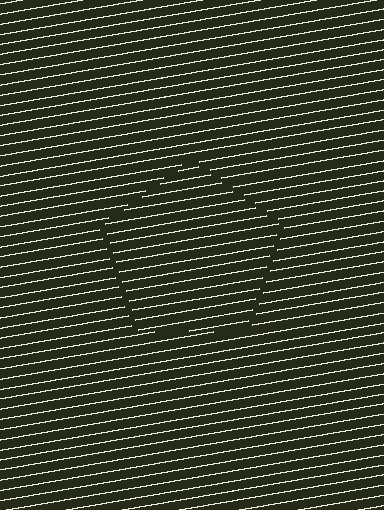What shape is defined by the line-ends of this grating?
An illusory pentagon. The interior of the shape contains the same grating, shifted by half a period — the contour is defined by the phase discontinuity where line-ends from the inner and outer gratings abut.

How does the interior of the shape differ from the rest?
The interior of the shape contains the same grating, shifted by half a period — the contour is defined by the phase discontinuity where line-ends from the inner and outer gratings abut.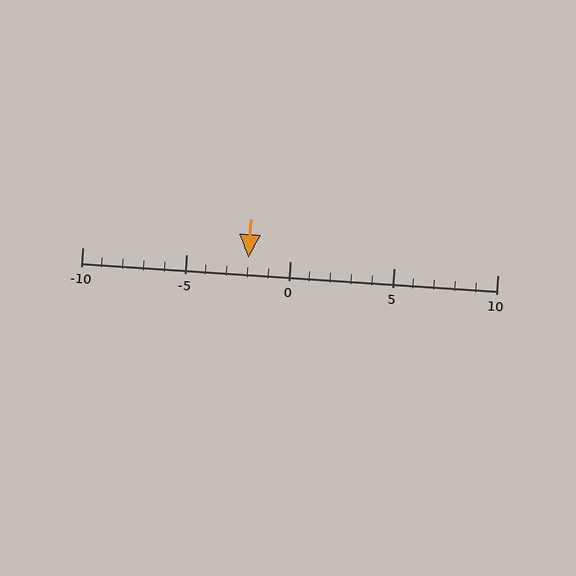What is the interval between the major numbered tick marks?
The major tick marks are spaced 5 units apart.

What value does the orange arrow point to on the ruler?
The orange arrow points to approximately -2.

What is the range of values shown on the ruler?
The ruler shows values from -10 to 10.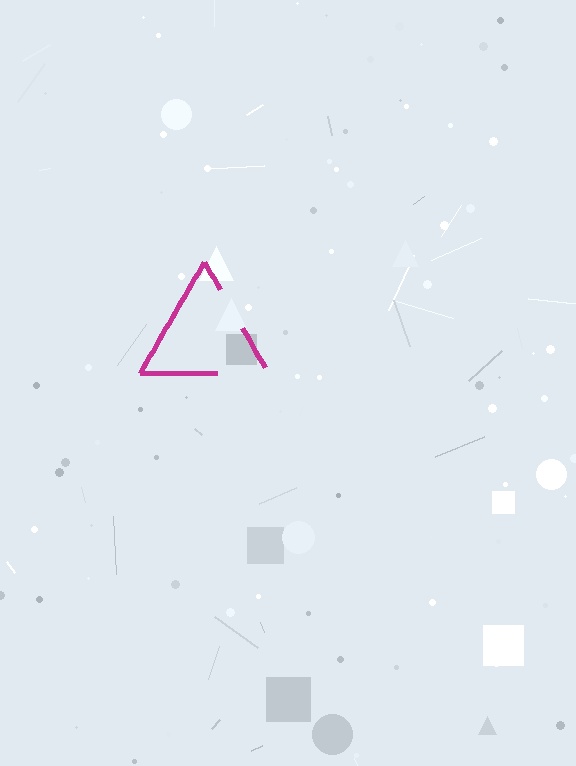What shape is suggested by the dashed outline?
The dashed outline suggests a triangle.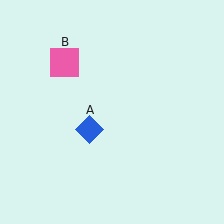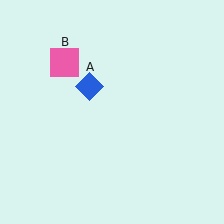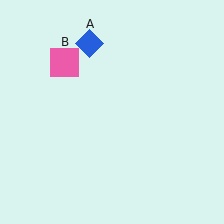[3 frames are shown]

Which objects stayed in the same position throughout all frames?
Pink square (object B) remained stationary.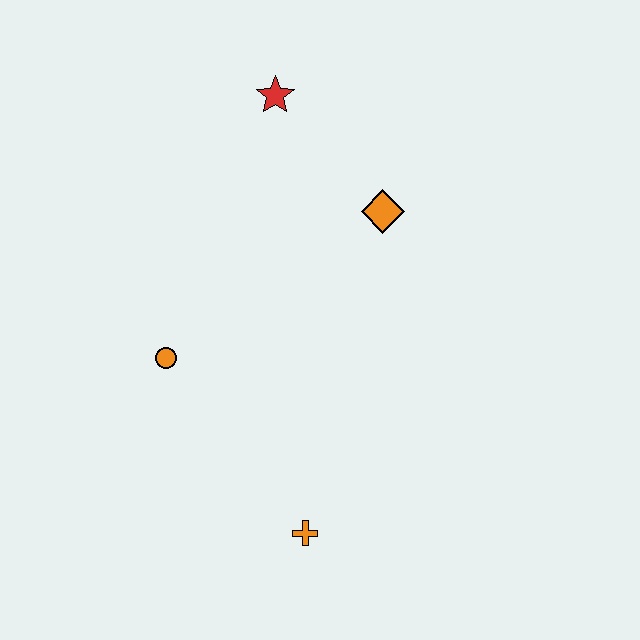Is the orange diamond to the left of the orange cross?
No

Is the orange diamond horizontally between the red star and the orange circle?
No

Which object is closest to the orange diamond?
The red star is closest to the orange diamond.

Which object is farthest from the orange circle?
The red star is farthest from the orange circle.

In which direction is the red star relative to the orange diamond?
The red star is above the orange diamond.